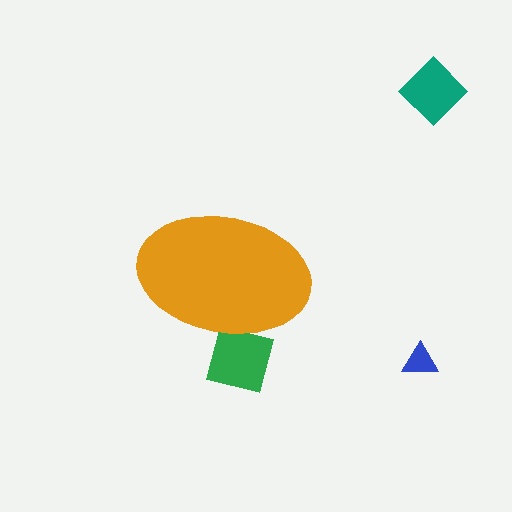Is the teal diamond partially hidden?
No, the teal diamond is fully visible.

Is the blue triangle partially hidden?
No, the blue triangle is fully visible.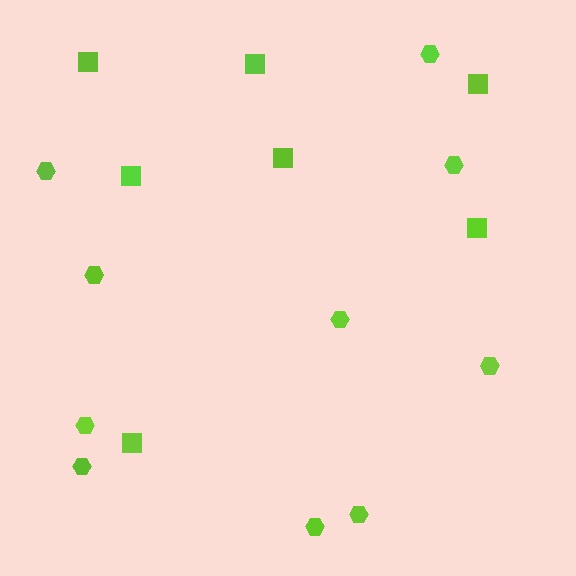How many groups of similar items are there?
There are 2 groups: one group of squares (7) and one group of hexagons (10).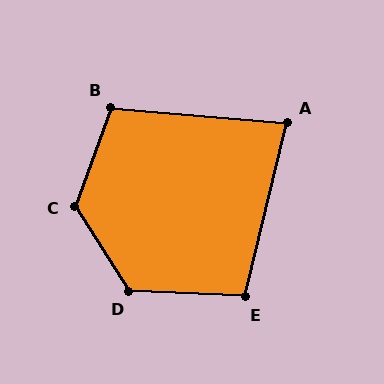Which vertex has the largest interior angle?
C, at approximately 128 degrees.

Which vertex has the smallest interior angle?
A, at approximately 82 degrees.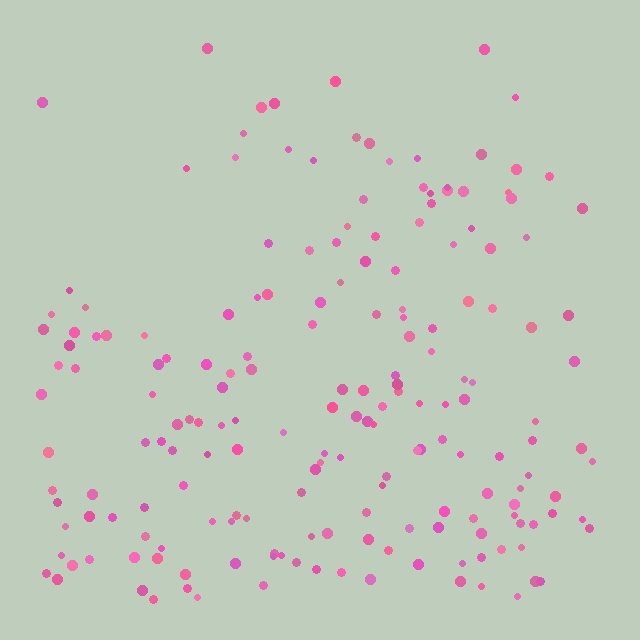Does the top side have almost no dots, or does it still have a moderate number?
Still a moderate number, just noticeably fewer than the bottom.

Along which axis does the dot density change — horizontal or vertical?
Vertical.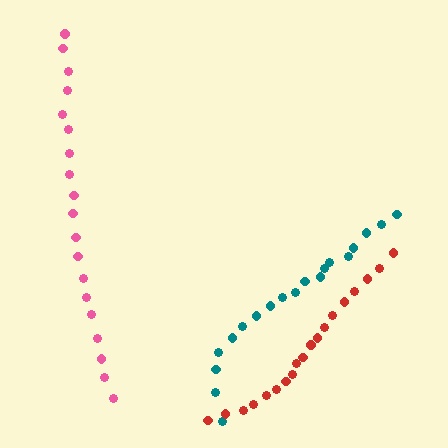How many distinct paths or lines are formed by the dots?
There are 3 distinct paths.